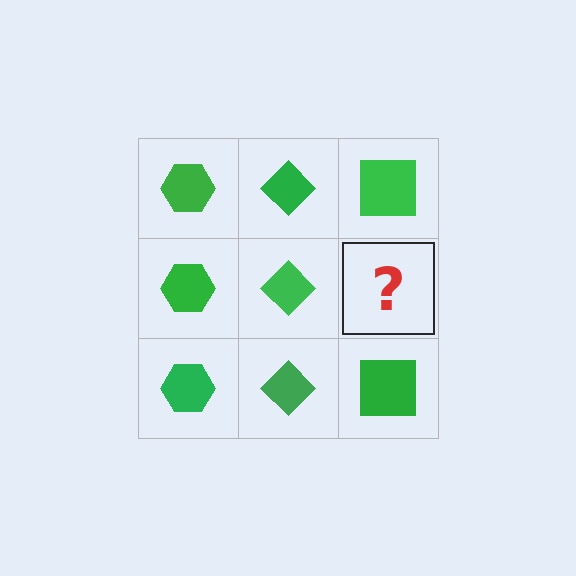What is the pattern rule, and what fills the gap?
The rule is that each column has a consistent shape. The gap should be filled with a green square.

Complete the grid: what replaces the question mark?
The question mark should be replaced with a green square.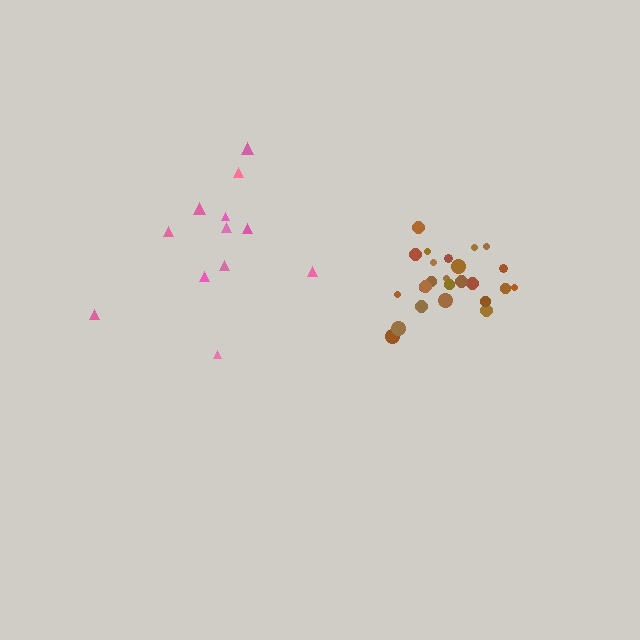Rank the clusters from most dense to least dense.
brown, pink.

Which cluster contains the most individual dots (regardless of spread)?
Brown (25).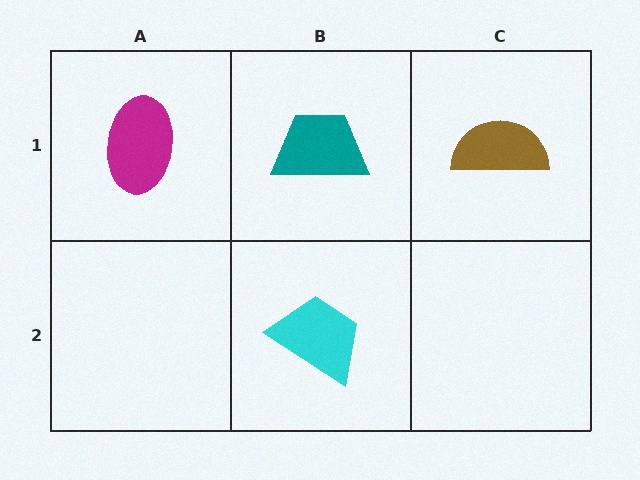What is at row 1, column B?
A teal trapezoid.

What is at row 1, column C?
A brown semicircle.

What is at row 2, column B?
A cyan trapezoid.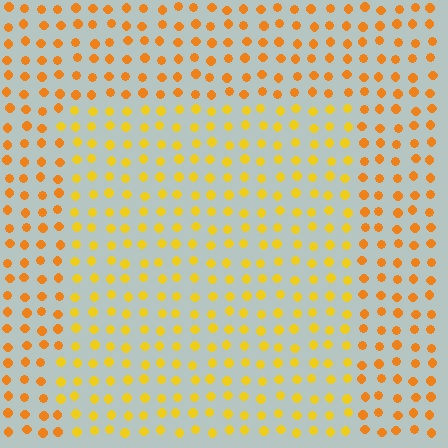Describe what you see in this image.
The image is filled with small orange elements in a uniform arrangement. A rectangle-shaped region is visible where the elements are tinted to a slightly different hue, forming a subtle color boundary.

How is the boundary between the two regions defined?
The boundary is defined purely by a slight shift in hue (about 22 degrees). Spacing, size, and orientation are identical on both sides.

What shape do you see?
I see a rectangle.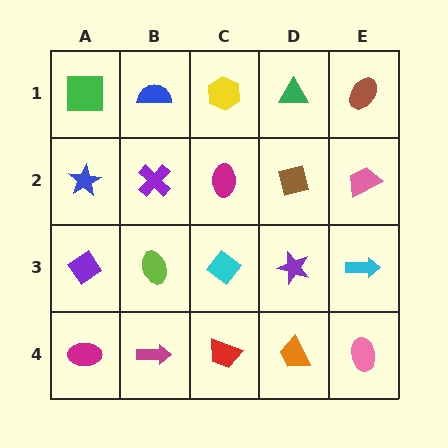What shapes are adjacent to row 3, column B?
A purple cross (row 2, column B), a magenta arrow (row 4, column B), a purple diamond (row 3, column A), a cyan diamond (row 3, column C).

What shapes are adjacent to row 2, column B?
A blue semicircle (row 1, column B), a lime ellipse (row 3, column B), a blue star (row 2, column A), a magenta ellipse (row 2, column C).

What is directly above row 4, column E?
A cyan arrow.